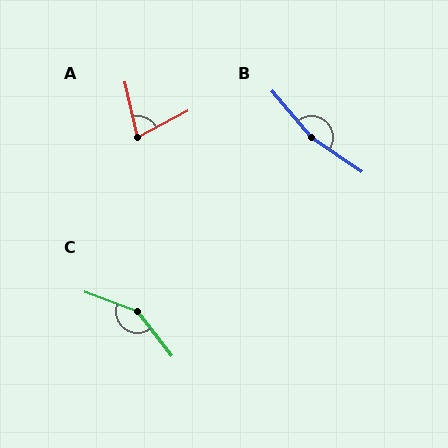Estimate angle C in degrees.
Approximately 148 degrees.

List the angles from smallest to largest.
A (75°), C (148°), B (165°).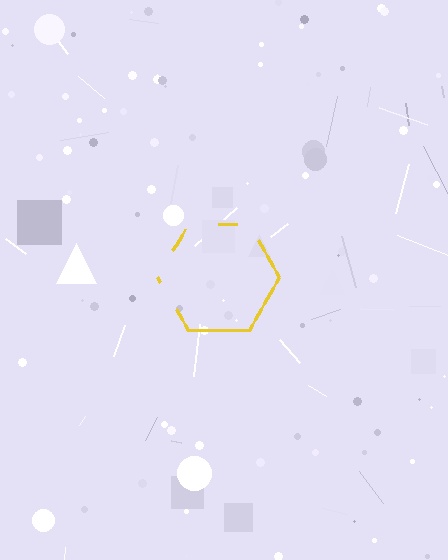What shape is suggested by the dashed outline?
The dashed outline suggests a hexagon.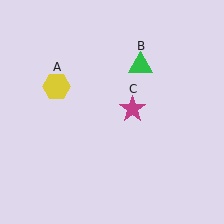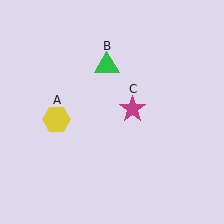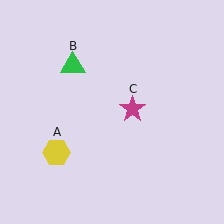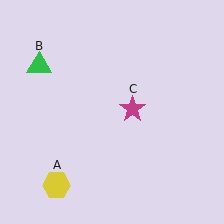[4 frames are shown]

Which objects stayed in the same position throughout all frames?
Magenta star (object C) remained stationary.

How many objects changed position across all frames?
2 objects changed position: yellow hexagon (object A), green triangle (object B).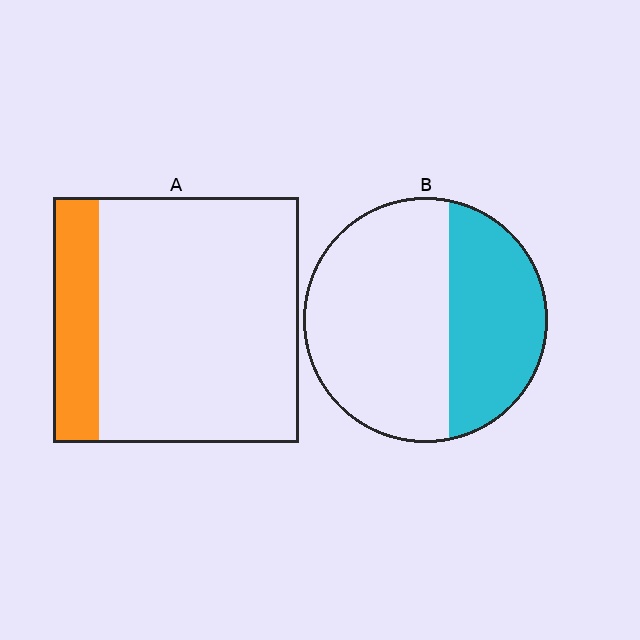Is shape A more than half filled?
No.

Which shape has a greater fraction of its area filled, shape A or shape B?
Shape B.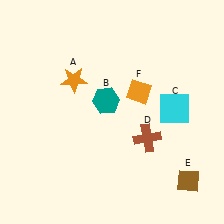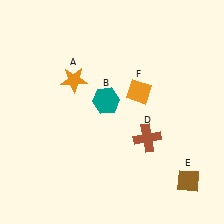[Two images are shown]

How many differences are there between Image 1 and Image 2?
There is 1 difference between the two images.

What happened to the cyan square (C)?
The cyan square (C) was removed in Image 2. It was in the top-right area of Image 1.